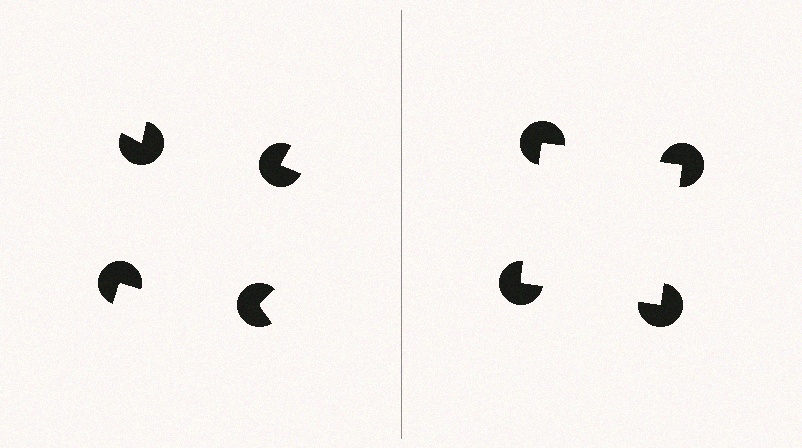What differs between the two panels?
The pac-man discs are positioned identically on both sides; only the wedge orientations differ. On the right they align to a square; on the left they are misaligned.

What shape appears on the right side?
An illusory square.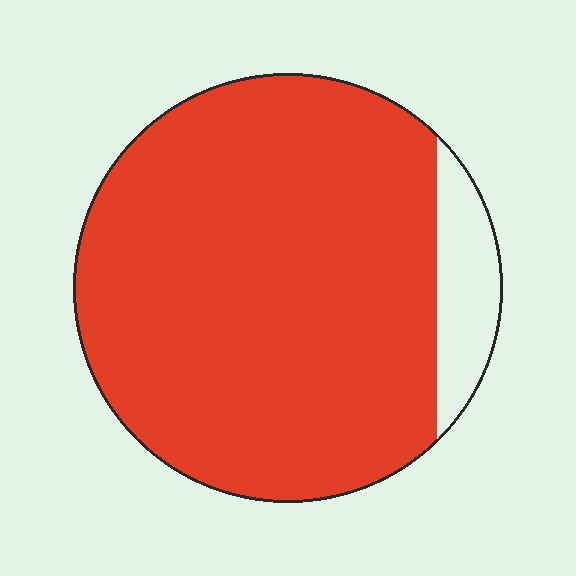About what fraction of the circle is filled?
About nine tenths (9/10).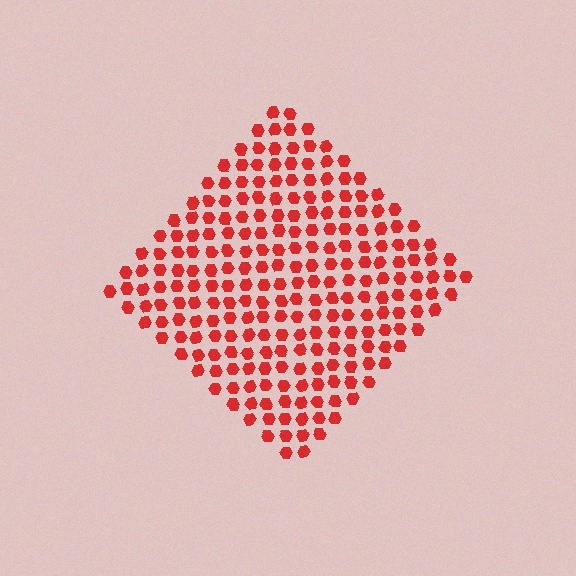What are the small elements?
The small elements are hexagons.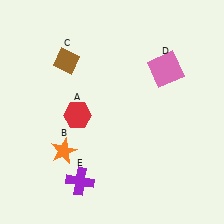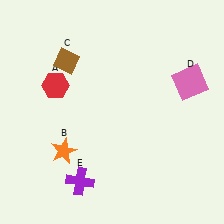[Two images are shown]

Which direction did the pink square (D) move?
The pink square (D) moved right.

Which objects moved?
The objects that moved are: the red hexagon (A), the pink square (D).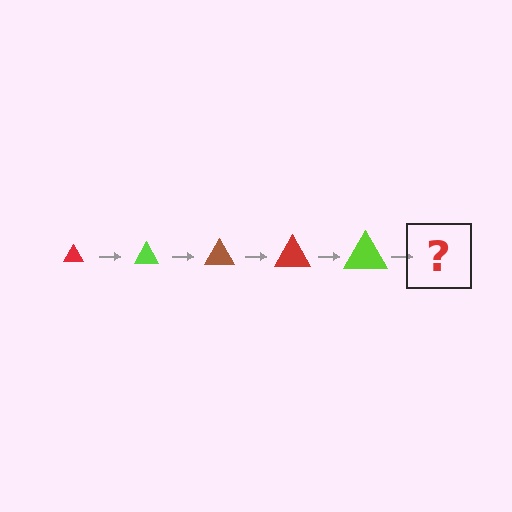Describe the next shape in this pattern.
It should be a brown triangle, larger than the previous one.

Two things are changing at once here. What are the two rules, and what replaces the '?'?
The two rules are that the triangle grows larger each step and the color cycles through red, lime, and brown. The '?' should be a brown triangle, larger than the previous one.